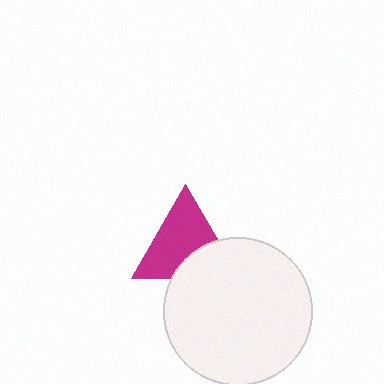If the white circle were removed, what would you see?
You would see the complete magenta triangle.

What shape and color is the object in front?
The object in front is a white circle.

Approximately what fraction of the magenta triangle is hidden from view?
Roughly 32% of the magenta triangle is hidden behind the white circle.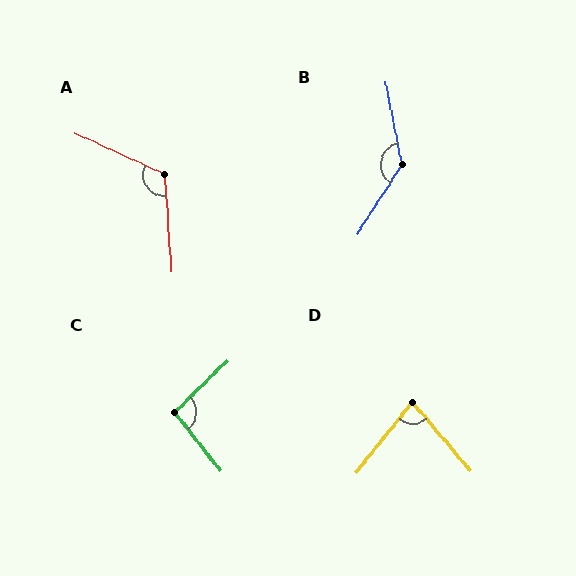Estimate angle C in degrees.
Approximately 97 degrees.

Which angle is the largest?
B, at approximately 136 degrees.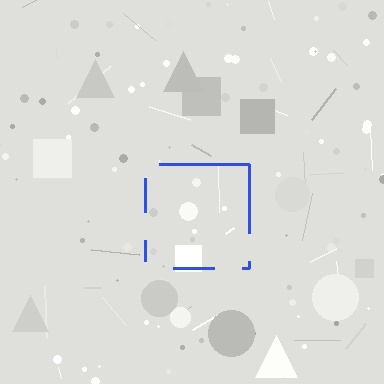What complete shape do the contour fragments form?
The contour fragments form a square.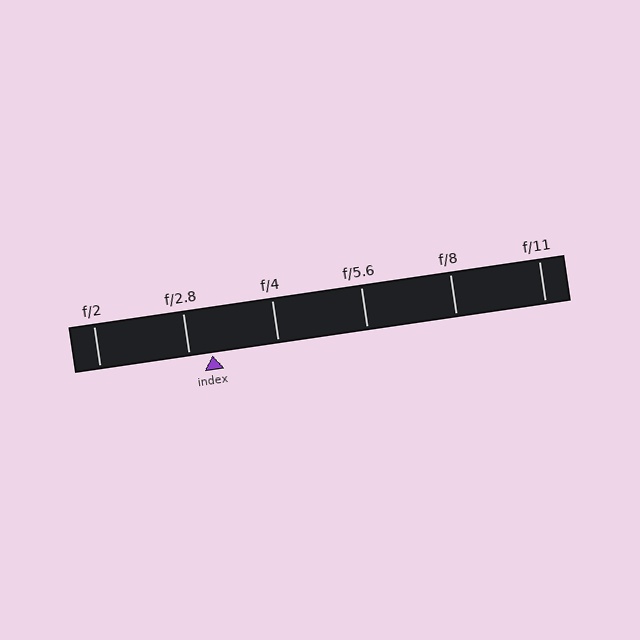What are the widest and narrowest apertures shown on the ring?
The widest aperture shown is f/2 and the narrowest is f/11.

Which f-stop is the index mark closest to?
The index mark is closest to f/2.8.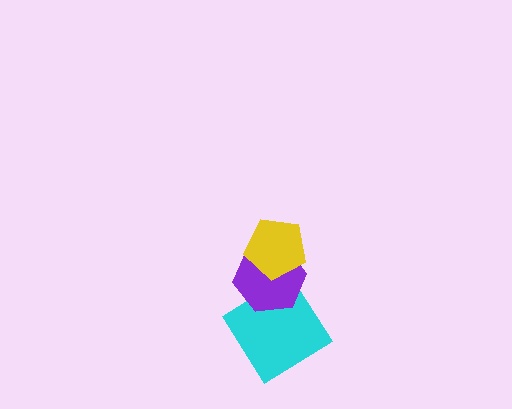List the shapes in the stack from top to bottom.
From top to bottom: the yellow pentagon, the purple hexagon, the cyan diamond.